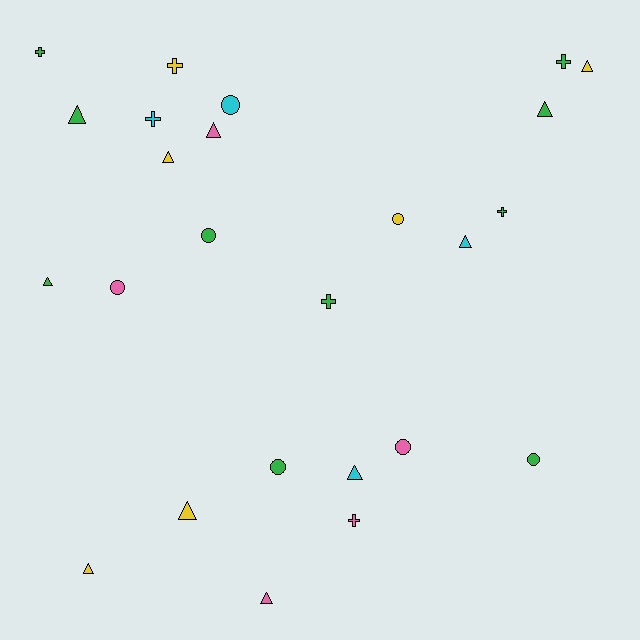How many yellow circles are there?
There is 1 yellow circle.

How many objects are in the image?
There are 25 objects.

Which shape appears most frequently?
Triangle, with 11 objects.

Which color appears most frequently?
Green, with 10 objects.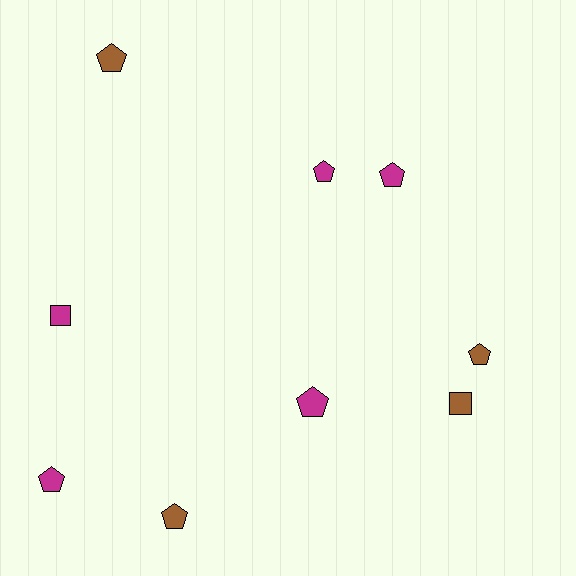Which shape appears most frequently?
Pentagon, with 7 objects.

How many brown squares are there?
There is 1 brown square.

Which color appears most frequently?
Magenta, with 5 objects.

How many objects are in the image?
There are 9 objects.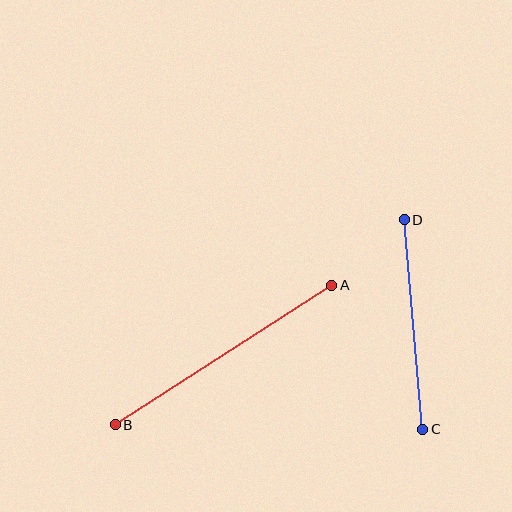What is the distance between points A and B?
The distance is approximately 257 pixels.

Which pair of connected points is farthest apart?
Points A and B are farthest apart.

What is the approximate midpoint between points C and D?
The midpoint is at approximately (414, 324) pixels.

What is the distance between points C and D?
The distance is approximately 210 pixels.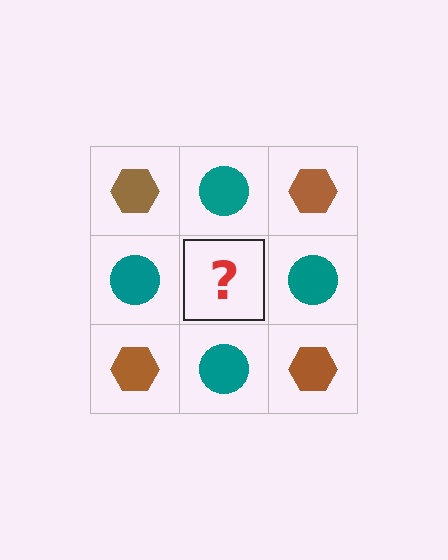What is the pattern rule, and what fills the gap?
The rule is that it alternates brown hexagon and teal circle in a checkerboard pattern. The gap should be filled with a brown hexagon.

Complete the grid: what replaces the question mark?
The question mark should be replaced with a brown hexagon.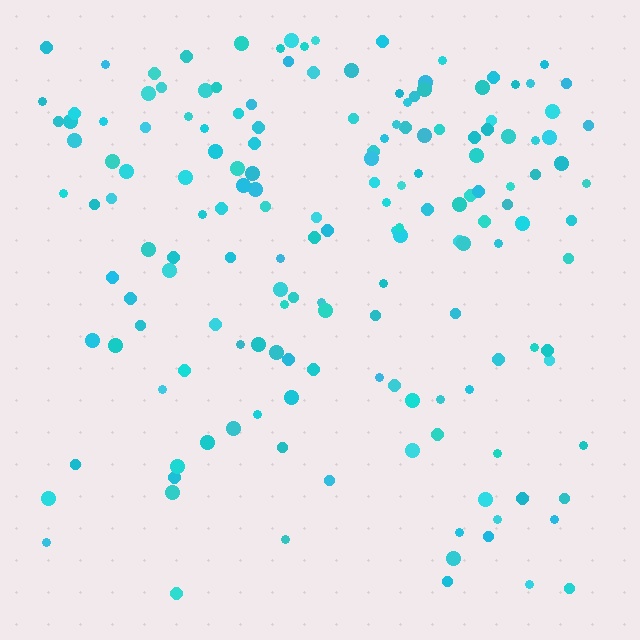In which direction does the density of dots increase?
From bottom to top, with the top side densest.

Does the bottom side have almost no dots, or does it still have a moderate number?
Still a moderate number, just noticeably fewer than the top.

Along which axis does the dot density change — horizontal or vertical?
Vertical.